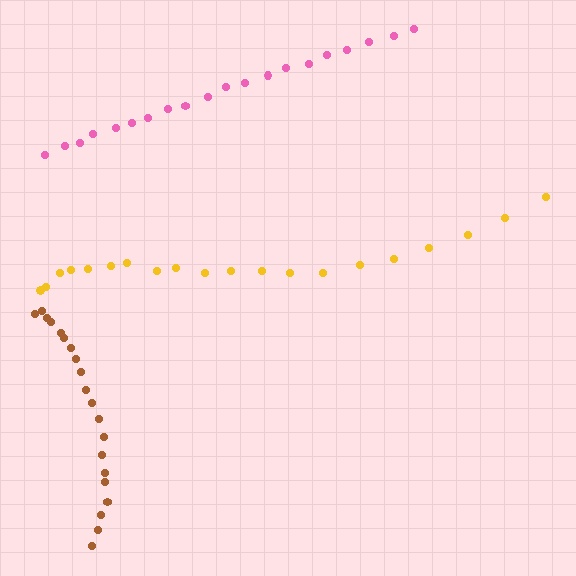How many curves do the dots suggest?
There are 3 distinct paths.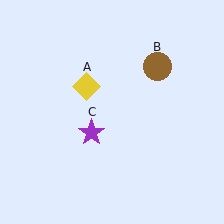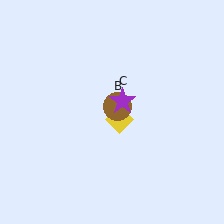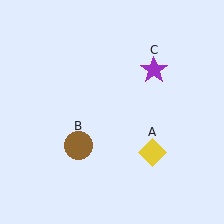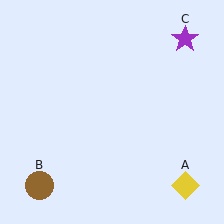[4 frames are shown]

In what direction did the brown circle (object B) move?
The brown circle (object B) moved down and to the left.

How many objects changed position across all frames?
3 objects changed position: yellow diamond (object A), brown circle (object B), purple star (object C).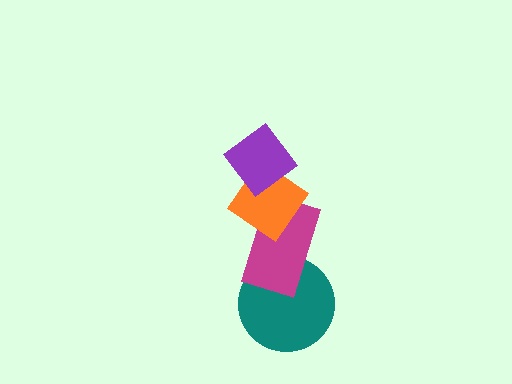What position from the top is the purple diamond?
The purple diamond is 1st from the top.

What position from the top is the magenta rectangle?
The magenta rectangle is 3rd from the top.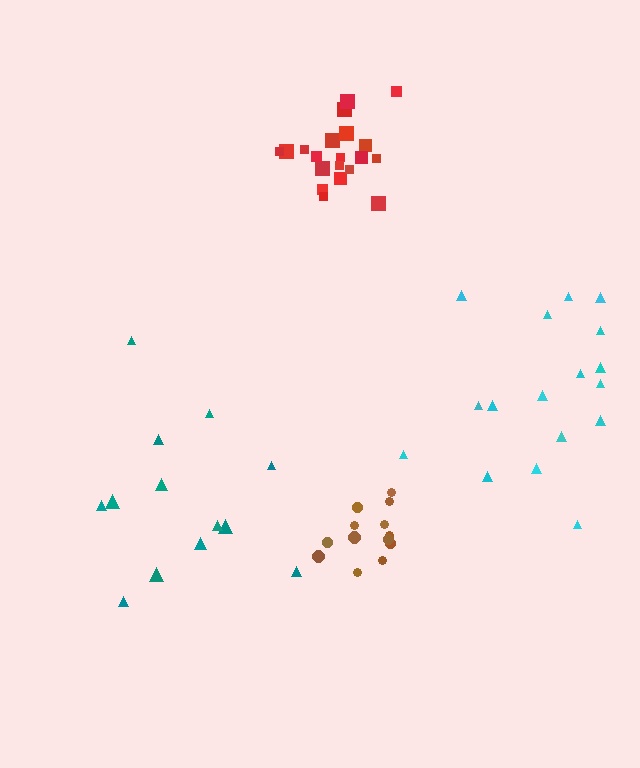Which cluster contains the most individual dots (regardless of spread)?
Red (20).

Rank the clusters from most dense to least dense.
brown, red, cyan, teal.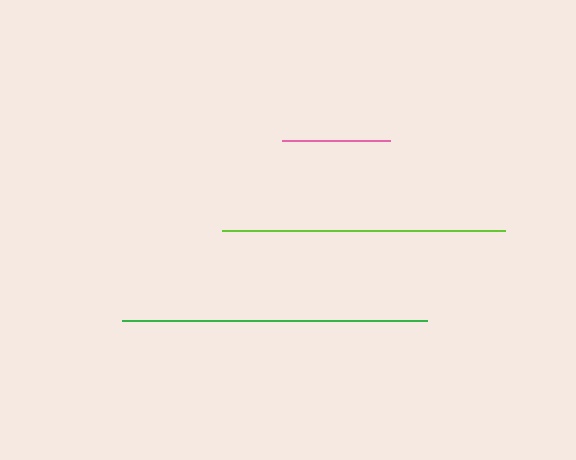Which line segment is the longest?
The green line is the longest at approximately 305 pixels.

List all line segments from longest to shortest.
From longest to shortest: green, lime, pink.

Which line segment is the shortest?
The pink line is the shortest at approximately 108 pixels.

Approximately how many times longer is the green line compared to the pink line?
The green line is approximately 2.8 times the length of the pink line.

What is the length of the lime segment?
The lime segment is approximately 283 pixels long.